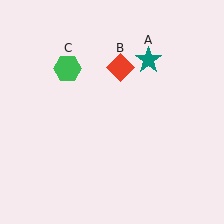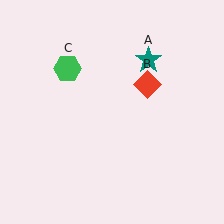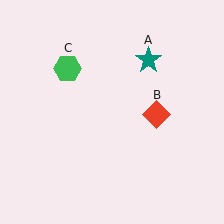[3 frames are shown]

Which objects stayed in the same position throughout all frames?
Teal star (object A) and green hexagon (object C) remained stationary.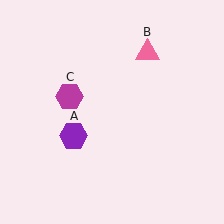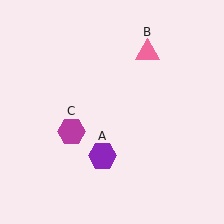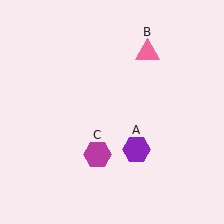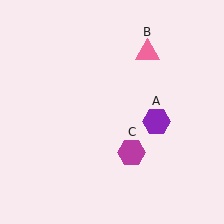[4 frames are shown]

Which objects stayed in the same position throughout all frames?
Pink triangle (object B) remained stationary.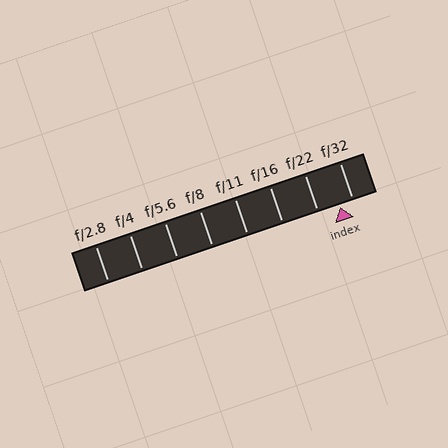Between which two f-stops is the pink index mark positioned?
The index mark is between f/22 and f/32.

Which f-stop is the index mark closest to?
The index mark is closest to f/32.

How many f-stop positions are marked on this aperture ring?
There are 8 f-stop positions marked.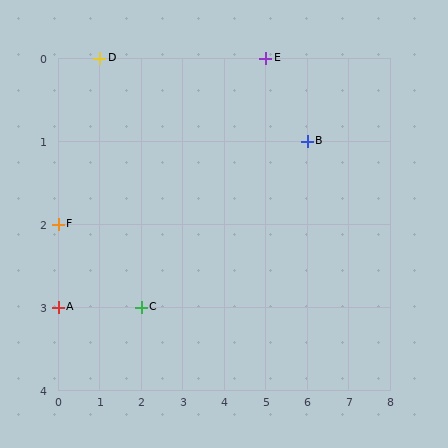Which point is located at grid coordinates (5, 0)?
Point E is at (5, 0).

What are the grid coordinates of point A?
Point A is at grid coordinates (0, 3).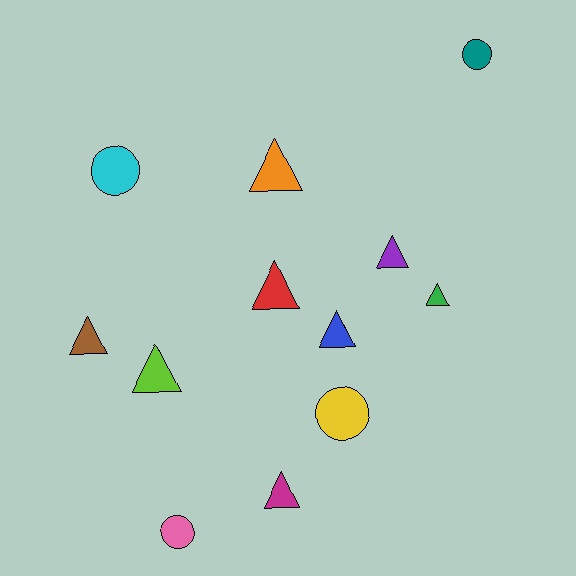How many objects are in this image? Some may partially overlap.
There are 12 objects.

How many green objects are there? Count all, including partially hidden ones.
There is 1 green object.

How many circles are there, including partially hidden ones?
There are 4 circles.